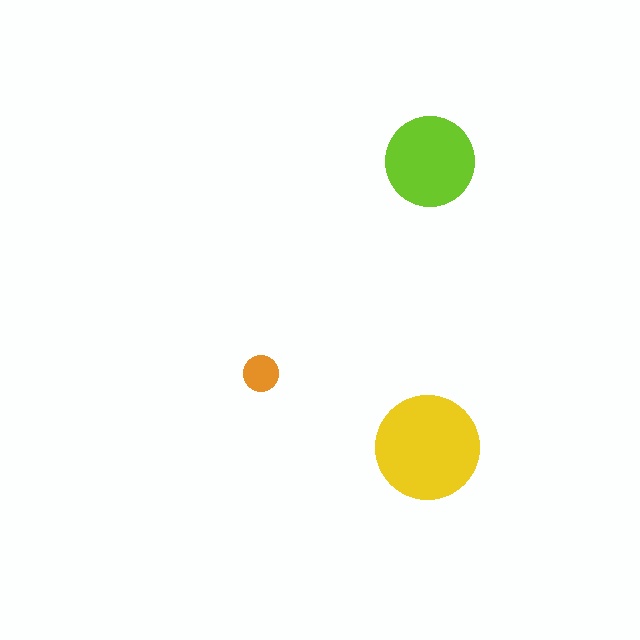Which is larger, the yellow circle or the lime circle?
The yellow one.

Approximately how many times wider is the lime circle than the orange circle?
About 2.5 times wider.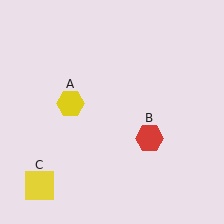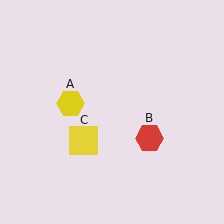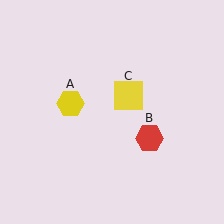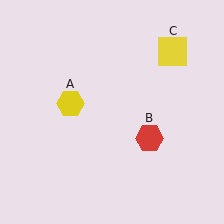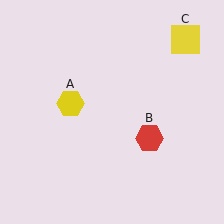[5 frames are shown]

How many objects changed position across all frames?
1 object changed position: yellow square (object C).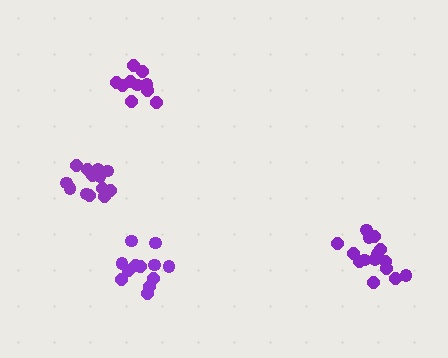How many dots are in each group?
Group 1: 13 dots, Group 2: 11 dots, Group 3: 12 dots, Group 4: 15 dots (51 total).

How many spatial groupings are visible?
There are 4 spatial groupings.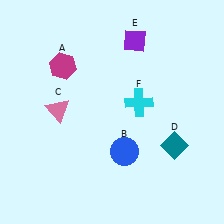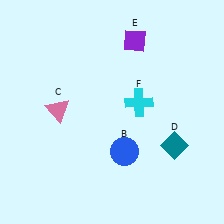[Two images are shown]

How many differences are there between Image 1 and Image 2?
There is 1 difference between the two images.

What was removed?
The magenta hexagon (A) was removed in Image 2.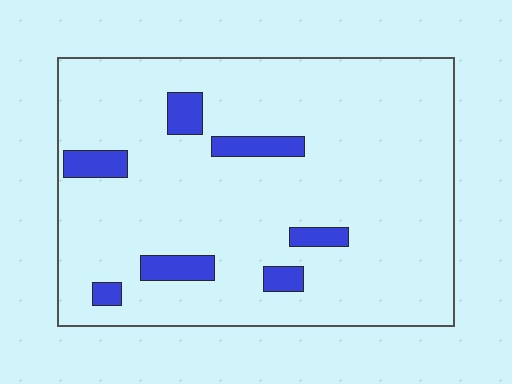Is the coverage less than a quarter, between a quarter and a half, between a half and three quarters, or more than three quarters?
Less than a quarter.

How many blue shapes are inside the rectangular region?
7.